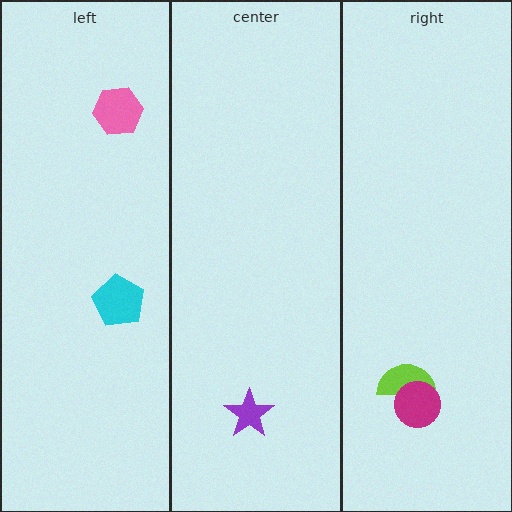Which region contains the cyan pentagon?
The left region.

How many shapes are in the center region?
1.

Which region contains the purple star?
The center region.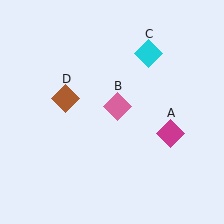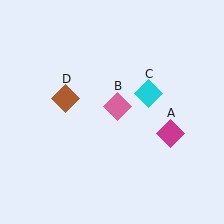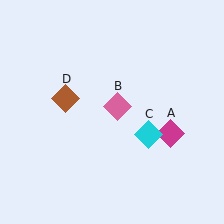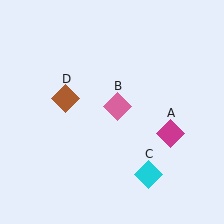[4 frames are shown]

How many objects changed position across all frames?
1 object changed position: cyan diamond (object C).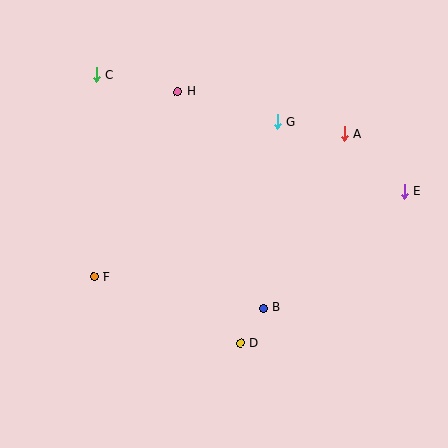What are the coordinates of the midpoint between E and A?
The midpoint between E and A is at (374, 162).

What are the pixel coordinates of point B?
Point B is at (263, 308).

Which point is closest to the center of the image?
Point B at (263, 308) is closest to the center.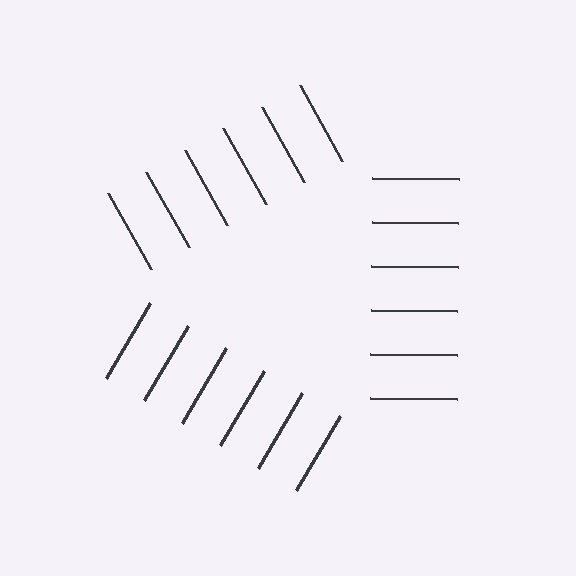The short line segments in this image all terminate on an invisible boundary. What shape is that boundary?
An illusory triangle — the line segments terminate on its edges but no continuous stroke is drawn.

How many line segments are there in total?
18 — 6 along each of the 3 edges.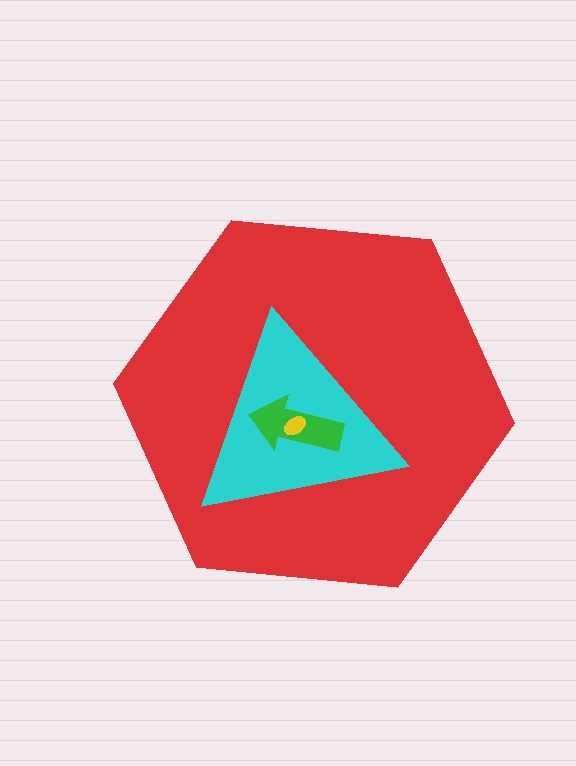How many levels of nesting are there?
4.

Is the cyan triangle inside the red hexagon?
Yes.